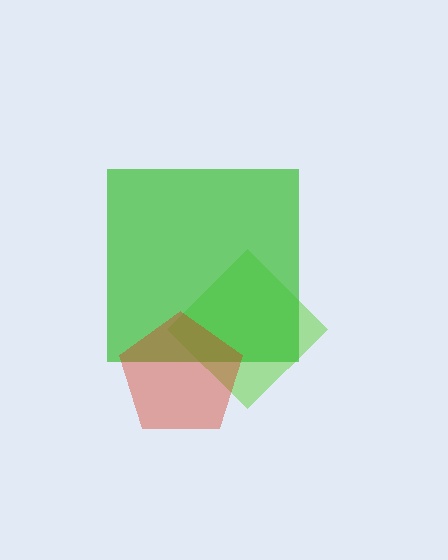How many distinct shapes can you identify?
There are 3 distinct shapes: a lime diamond, a green square, a red pentagon.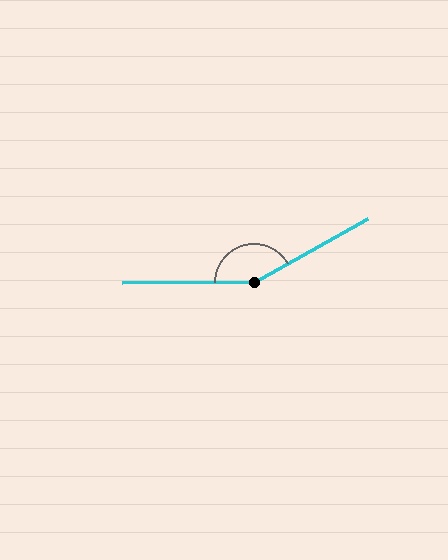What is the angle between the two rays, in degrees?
Approximately 151 degrees.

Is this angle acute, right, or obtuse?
It is obtuse.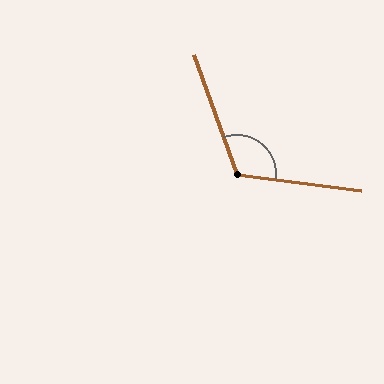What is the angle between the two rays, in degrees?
Approximately 117 degrees.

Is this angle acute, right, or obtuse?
It is obtuse.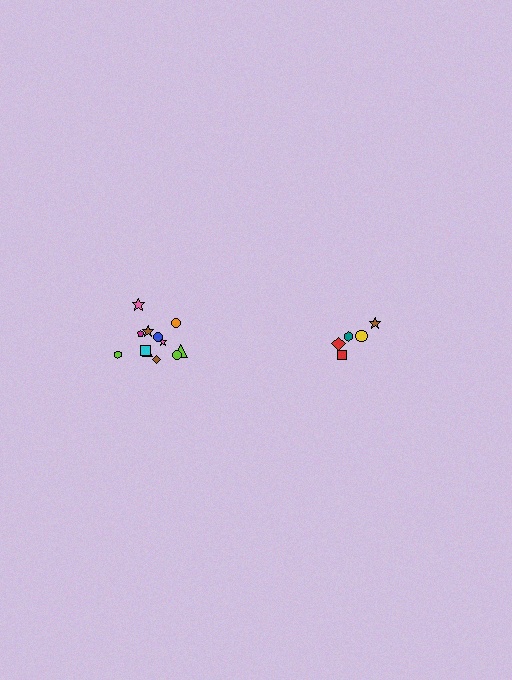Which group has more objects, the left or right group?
The left group.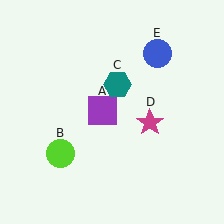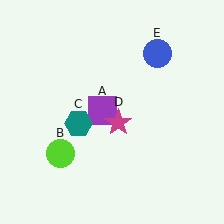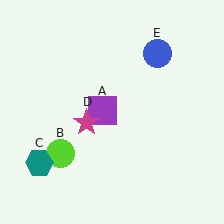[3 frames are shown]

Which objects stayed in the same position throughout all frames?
Purple square (object A) and lime circle (object B) and blue circle (object E) remained stationary.